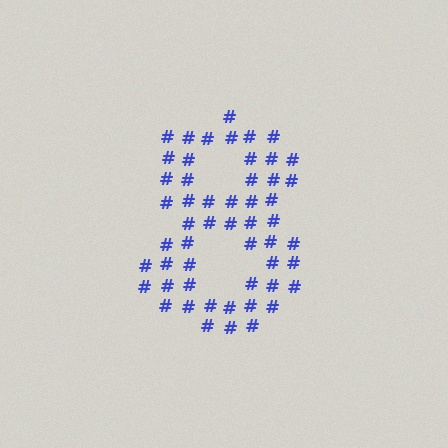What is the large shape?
The large shape is the digit 8.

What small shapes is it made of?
It is made of small hash symbols.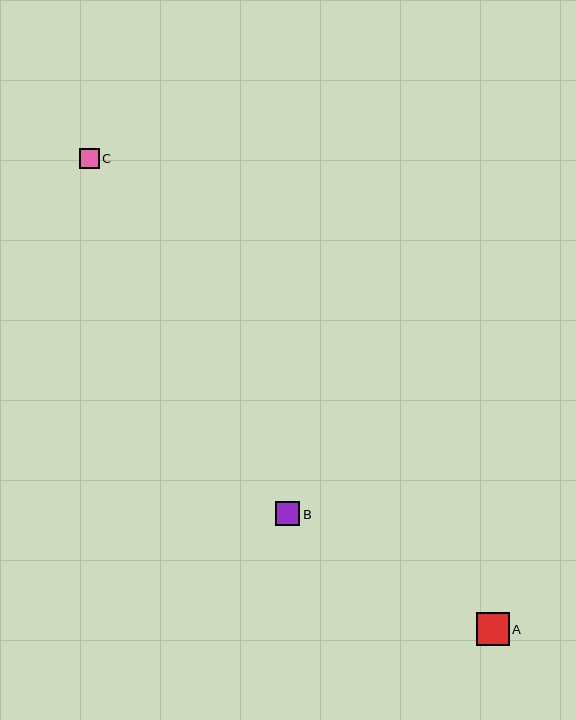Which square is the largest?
Square A is the largest with a size of approximately 33 pixels.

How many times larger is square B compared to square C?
Square B is approximately 1.2 times the size of square C.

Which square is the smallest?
Square C is the smallest with a size of approximately 20 pixels.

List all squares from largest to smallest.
From largest to smallest: A, B, C.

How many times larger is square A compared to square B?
Square A is approximately 1.3 times the size of square B.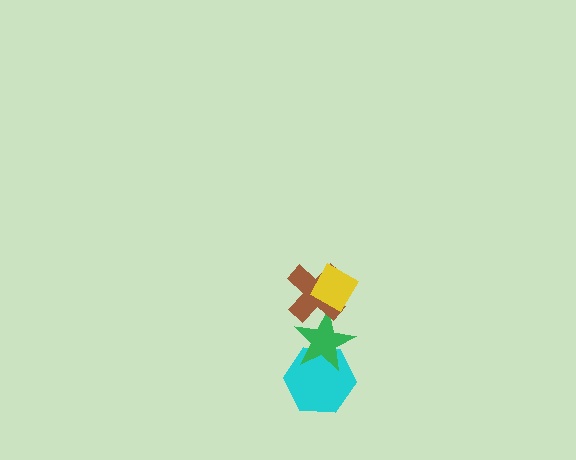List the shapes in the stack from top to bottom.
From top to bottom: the yellow diamond, the brown cross, the green star, the cyan hexagon.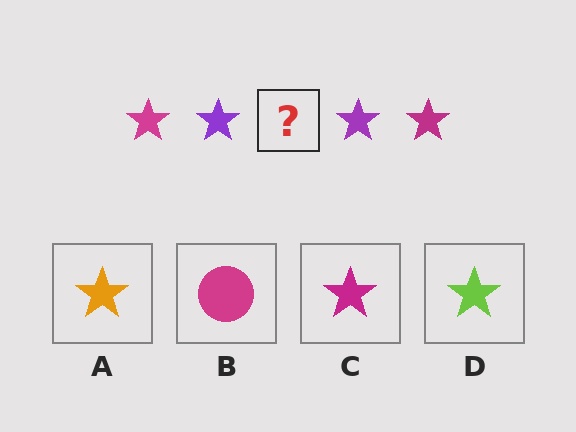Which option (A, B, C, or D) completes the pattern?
C.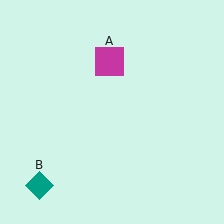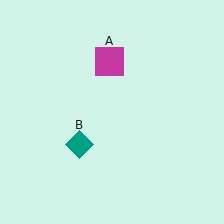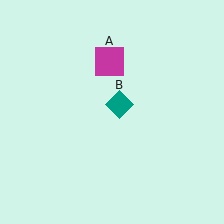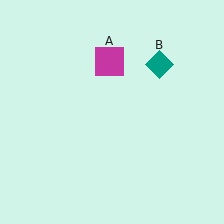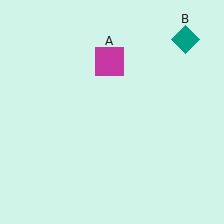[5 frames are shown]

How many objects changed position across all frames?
1 object changed position: teal diamond (object B).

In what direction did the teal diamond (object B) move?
The teal diamond (object B) moved up and to the right.